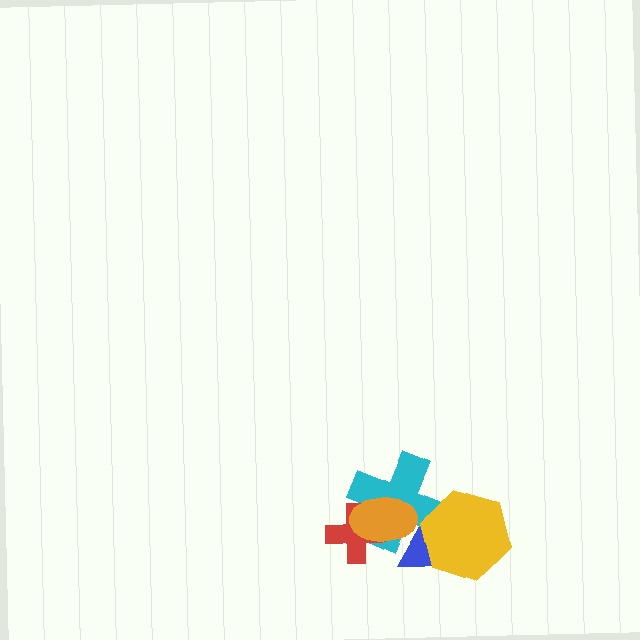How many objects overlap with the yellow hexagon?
2 objects overlap with the yellow hexagon.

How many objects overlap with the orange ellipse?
3 objects overlap with the orange ellipse.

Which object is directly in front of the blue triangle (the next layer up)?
The cyan cross is directly in front of the blue triangle.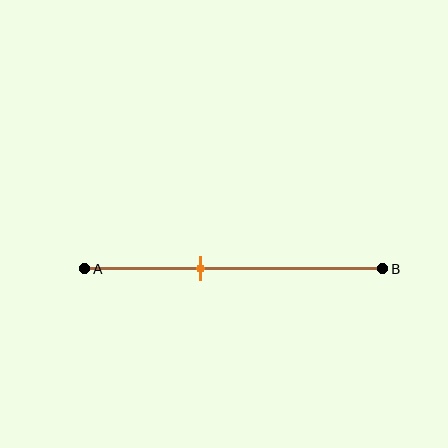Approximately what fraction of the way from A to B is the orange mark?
The orange mark is approximately 40% of the way from A to B.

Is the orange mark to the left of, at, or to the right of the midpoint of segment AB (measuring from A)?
The orange mark is to the left of the midpoint of segment AB.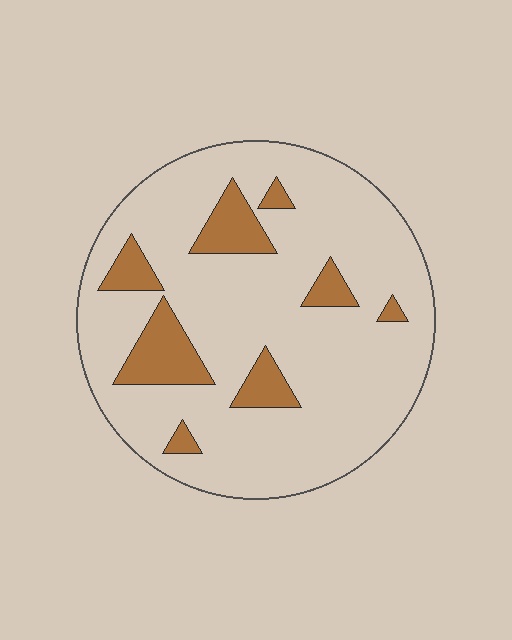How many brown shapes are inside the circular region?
8.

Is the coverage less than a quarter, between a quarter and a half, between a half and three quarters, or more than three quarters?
Less than a quarter.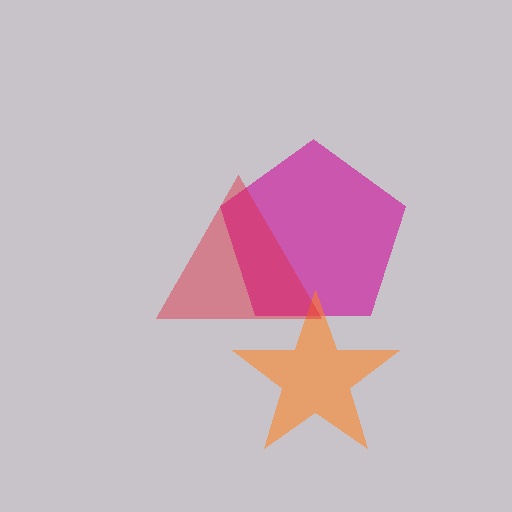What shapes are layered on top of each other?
The layered shapes are: a magenta pentagon, an orange star, a red triangle.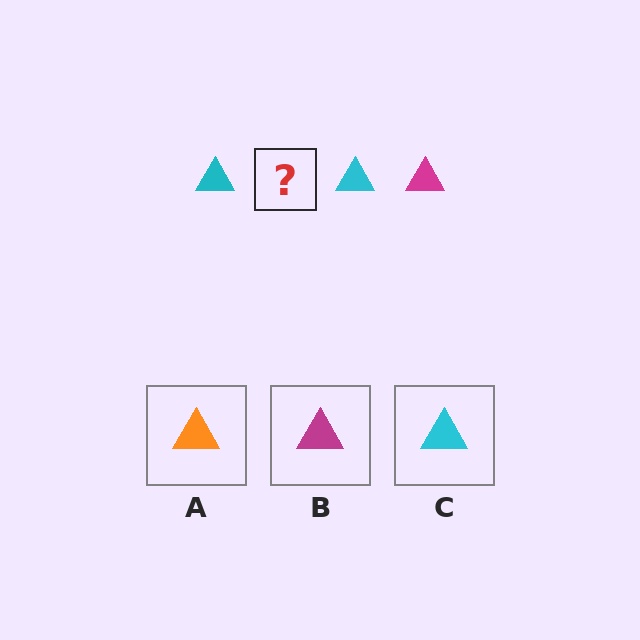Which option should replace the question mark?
Option B.